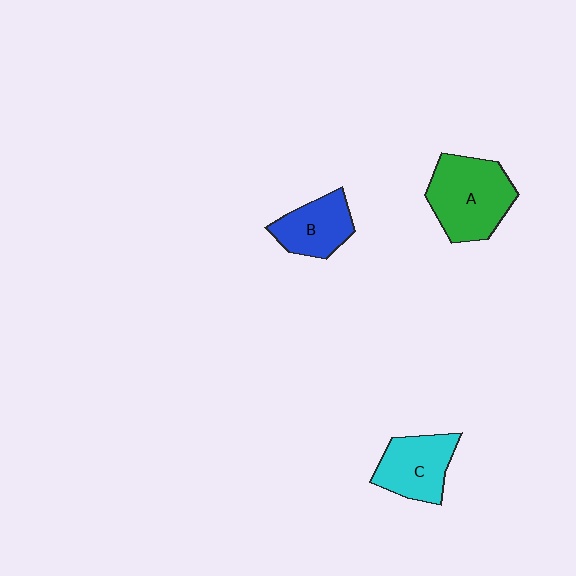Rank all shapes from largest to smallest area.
From largest to smallest: A (green), C (cyan), B (blue).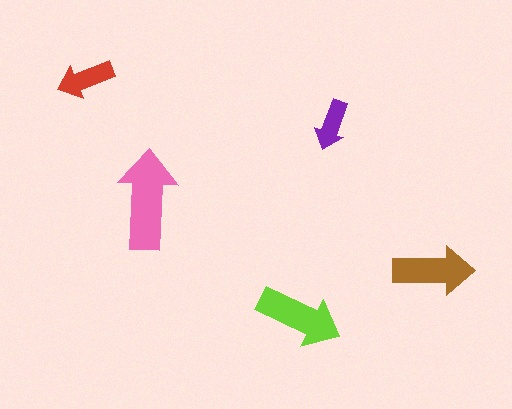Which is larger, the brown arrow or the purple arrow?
The brown one.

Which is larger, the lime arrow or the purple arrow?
The lime one.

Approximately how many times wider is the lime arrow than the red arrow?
About 1.5 times wider.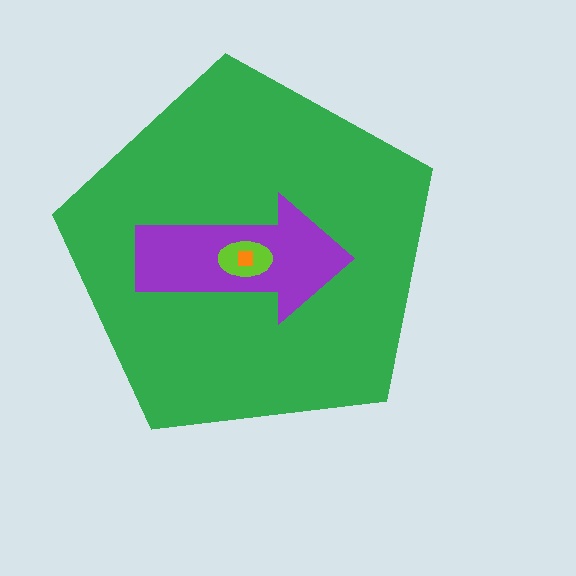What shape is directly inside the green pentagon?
The purple arrow.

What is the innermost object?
The orange square.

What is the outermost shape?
The green pentagon.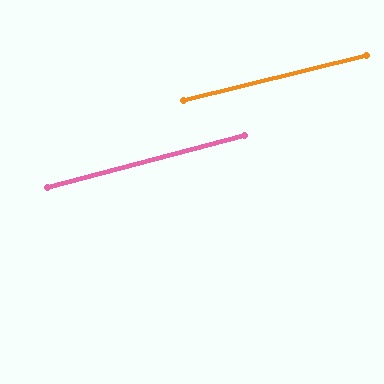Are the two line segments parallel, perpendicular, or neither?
Parallel — their directions differ by only 0.6°.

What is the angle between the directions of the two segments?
Approximately 1 degree.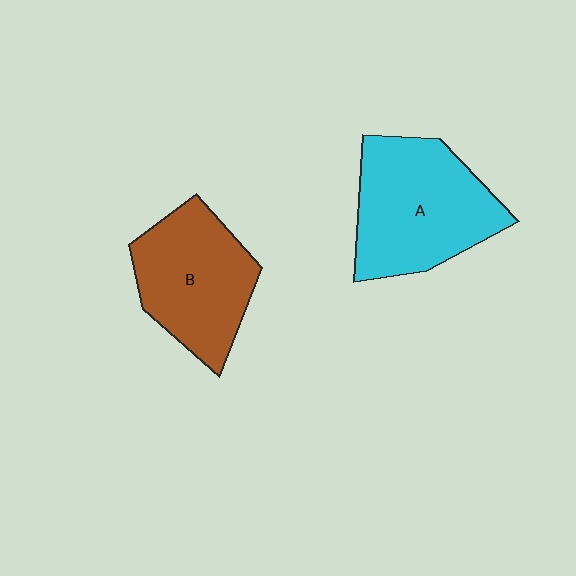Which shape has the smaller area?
Shape B (brown).